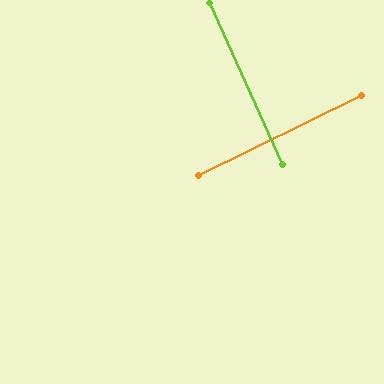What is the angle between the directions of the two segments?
Approximately 88 degrees.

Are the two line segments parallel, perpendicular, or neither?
Perpendicular — they meet at approximately 88°.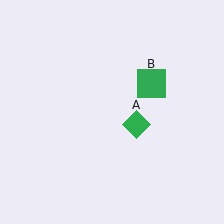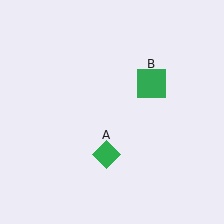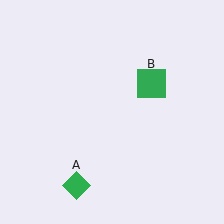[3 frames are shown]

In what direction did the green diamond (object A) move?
The green diamond (object A) moved down and to the left.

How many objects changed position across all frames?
1 object changed position: green diamond (object A).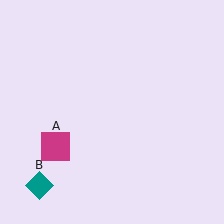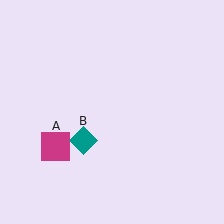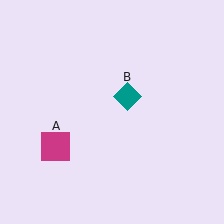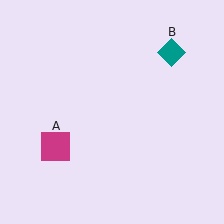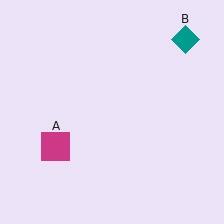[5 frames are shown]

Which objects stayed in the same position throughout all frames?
Magenta square (object A) remained stationary.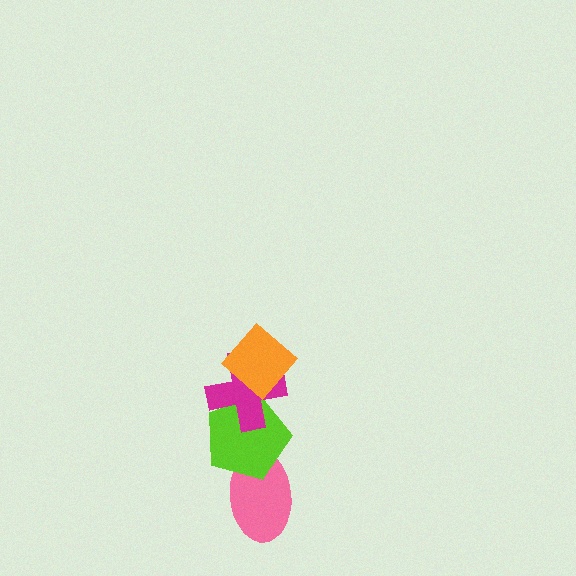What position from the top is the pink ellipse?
The pink ellipse is 4th from the top.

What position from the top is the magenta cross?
The magenta cross is 2nd from the top.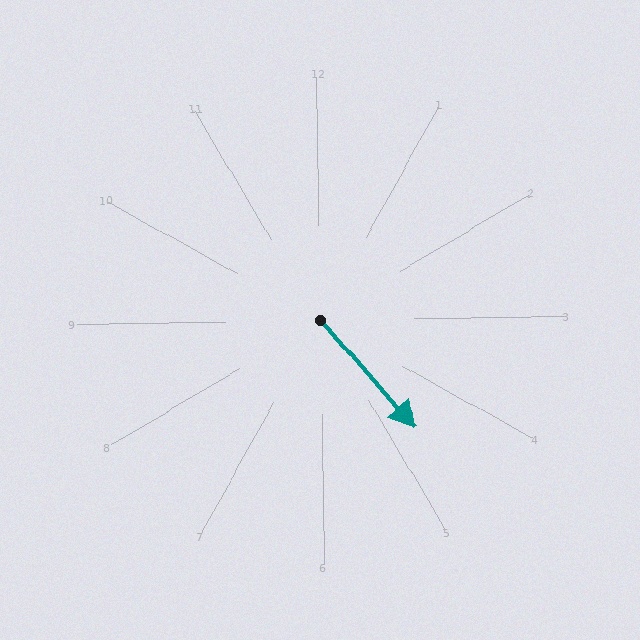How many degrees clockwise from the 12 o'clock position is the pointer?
Approximately 139 degrees.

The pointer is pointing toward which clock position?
Roughly 5 o'clock.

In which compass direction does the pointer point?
Southeast.